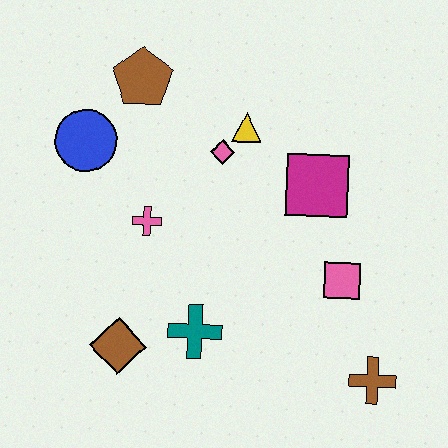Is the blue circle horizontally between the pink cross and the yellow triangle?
No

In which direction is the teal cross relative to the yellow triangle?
The teal cross is below the yellow triangle.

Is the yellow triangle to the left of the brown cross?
Yes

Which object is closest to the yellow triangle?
The pink diamond is closest to the yellow triangle.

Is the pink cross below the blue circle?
Yes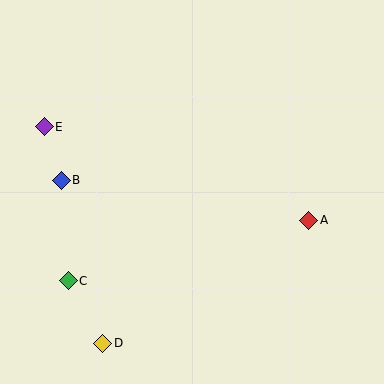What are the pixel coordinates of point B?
Point B is at (61, 180).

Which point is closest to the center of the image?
Point A at (309, 220) is closest to the center.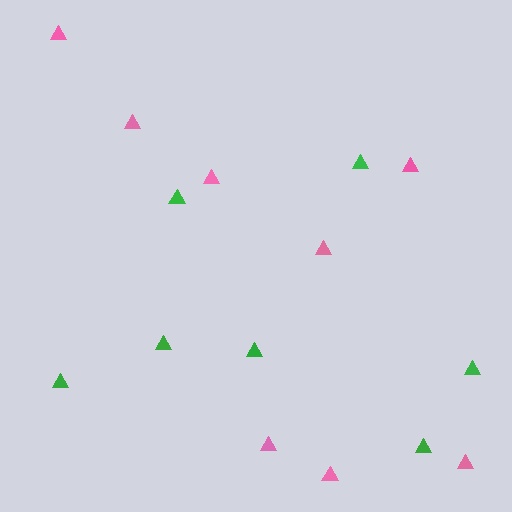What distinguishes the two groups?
There are 2 groups: one group of green triangles (7) and one group of pink triangles (8).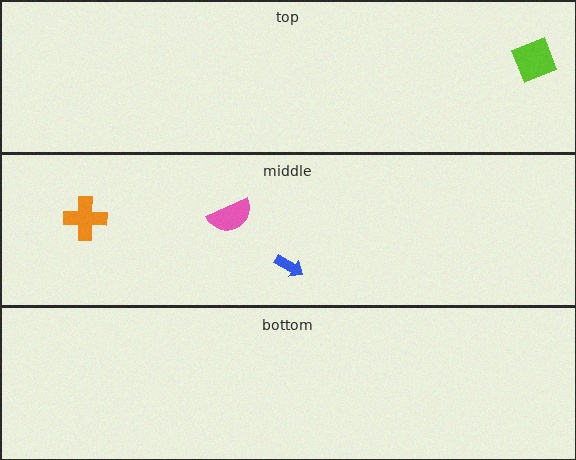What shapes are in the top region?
The lime diamond.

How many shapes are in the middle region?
3.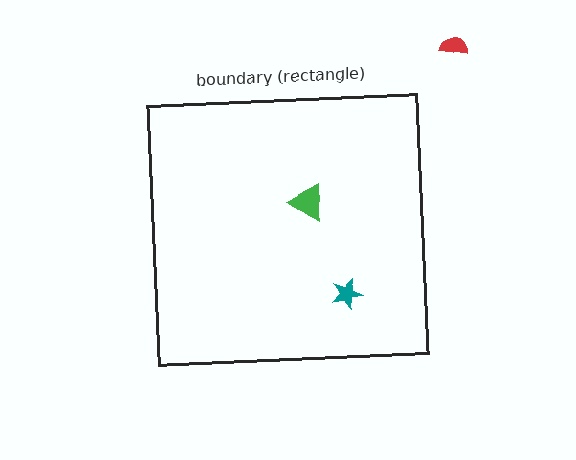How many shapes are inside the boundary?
2 inside, 1 outside.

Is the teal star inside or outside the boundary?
Inside.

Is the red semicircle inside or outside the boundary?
Outside.